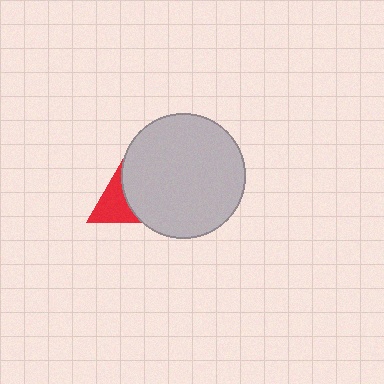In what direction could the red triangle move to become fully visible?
The red triangle could move left. That would shift it out from behind the light gray circle entirely.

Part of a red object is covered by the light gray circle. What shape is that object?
It is a triangle.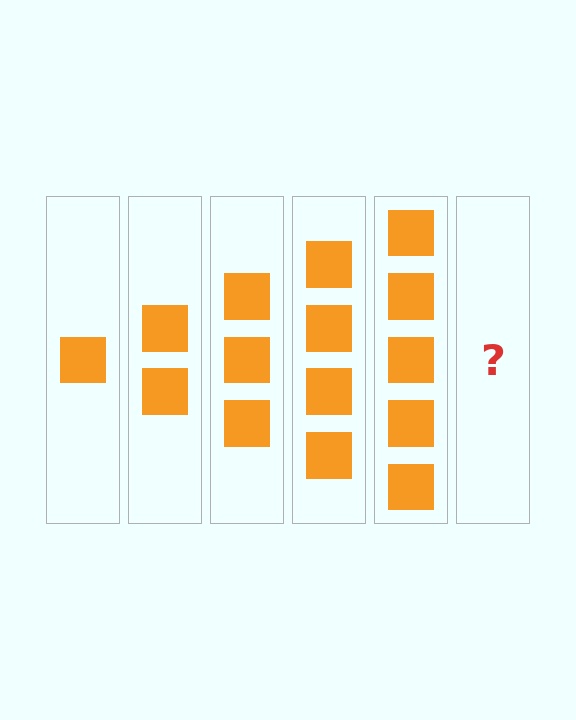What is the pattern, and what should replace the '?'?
The pattern is that each step adds one more square. The '?' should be 6 squares.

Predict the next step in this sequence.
The next step is 6 squares.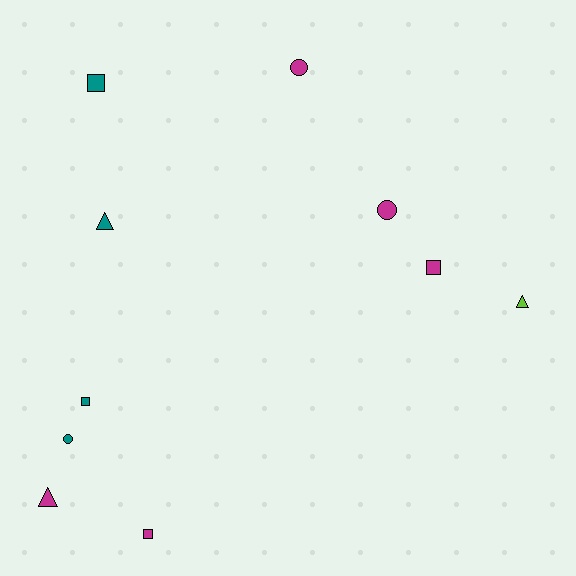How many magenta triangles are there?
There is 1 magenta triangle.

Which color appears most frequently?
Magenta, with 5 objects.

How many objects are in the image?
There are 10 objects.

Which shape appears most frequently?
Square, with 4 objects.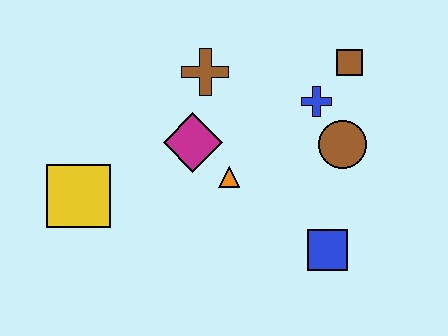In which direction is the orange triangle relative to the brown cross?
The orange triangle is below the brown cross.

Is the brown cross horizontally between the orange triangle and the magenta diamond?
Yes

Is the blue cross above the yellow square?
Yes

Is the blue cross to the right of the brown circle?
No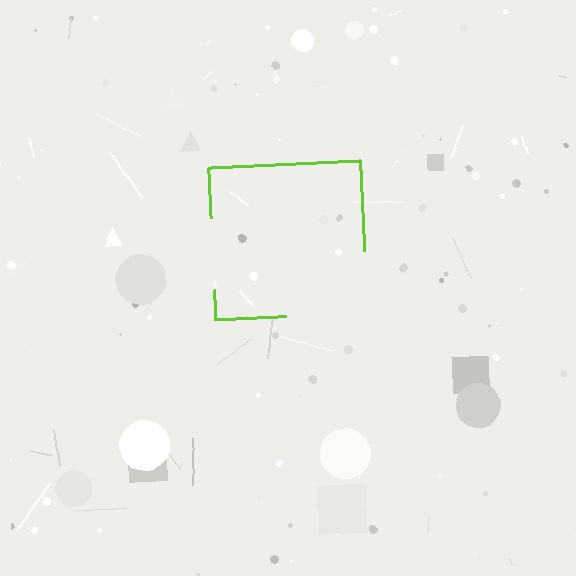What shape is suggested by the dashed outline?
The dashed outline suggests a square.